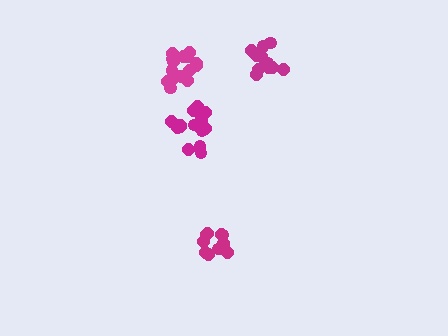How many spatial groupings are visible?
There are 4 spatial groupings.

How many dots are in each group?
Group 1: 10 dots, Group 2: 16 dots, Group 3: 11 dots, Group 4: 16 dots (53 total).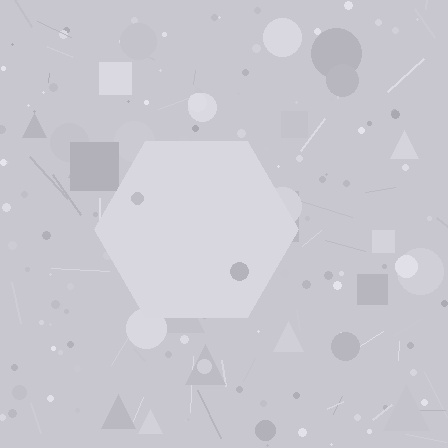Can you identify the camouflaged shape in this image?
The camouflaged shape is a hexagon.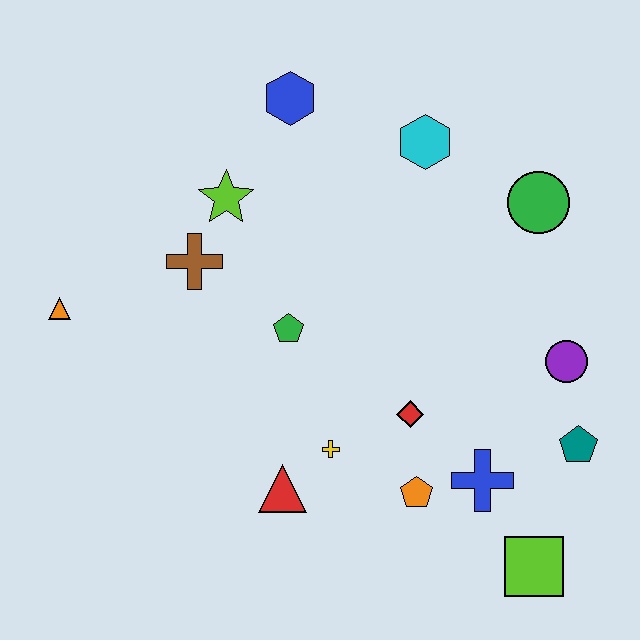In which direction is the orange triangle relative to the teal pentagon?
The orange triangle is to the left of the teal pentagon.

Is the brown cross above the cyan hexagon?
No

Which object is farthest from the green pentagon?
The lime square is farthest from the green pentagon.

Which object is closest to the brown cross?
The lime star is closest to the brown cross.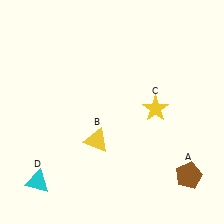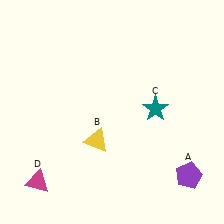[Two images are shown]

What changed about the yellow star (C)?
In Image 1, C is yellow. In Image 2, it changed to teal.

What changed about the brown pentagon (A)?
In Image 1, A is brown. In Image 2, it changed to purple.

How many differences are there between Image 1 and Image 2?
There are 3 differences between the two images.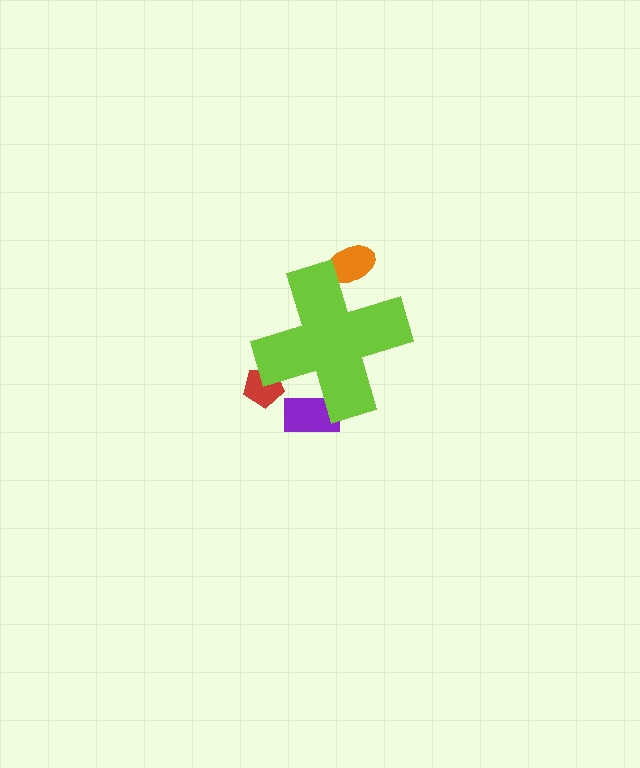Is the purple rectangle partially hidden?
Yes, the purple rectangle is partially hidden behind the lime cross.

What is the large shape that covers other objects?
A lime cross.